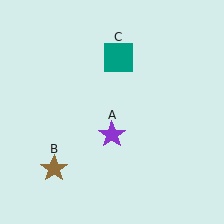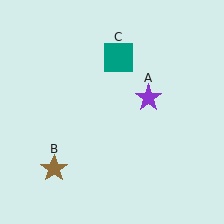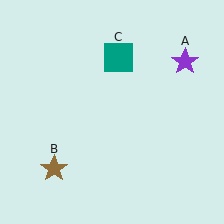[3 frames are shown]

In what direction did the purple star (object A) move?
The purple star (object A) moved up and to the right.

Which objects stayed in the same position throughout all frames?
Brown star (object B) and teal square (object C) remained stationary.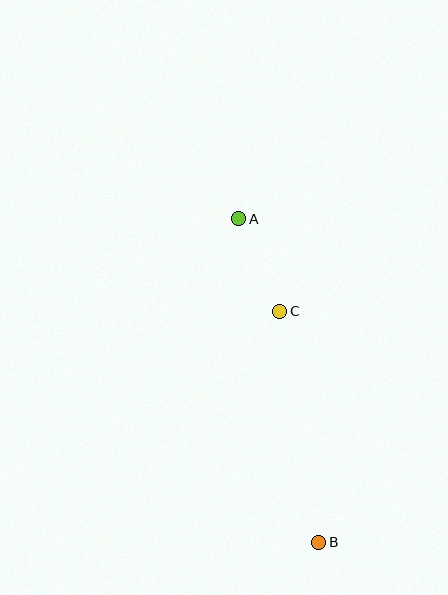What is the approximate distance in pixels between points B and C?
The distance between B and C is approximately 234 pixels.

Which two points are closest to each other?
Points A and C are closest to each other.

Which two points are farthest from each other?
Points A and B are farthest from each other.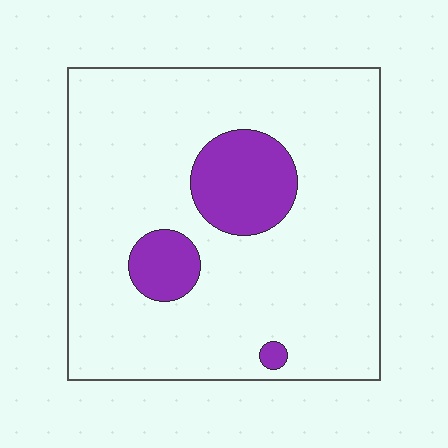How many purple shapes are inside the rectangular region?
3.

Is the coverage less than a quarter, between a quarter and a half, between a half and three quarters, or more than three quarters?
Less than a quarter.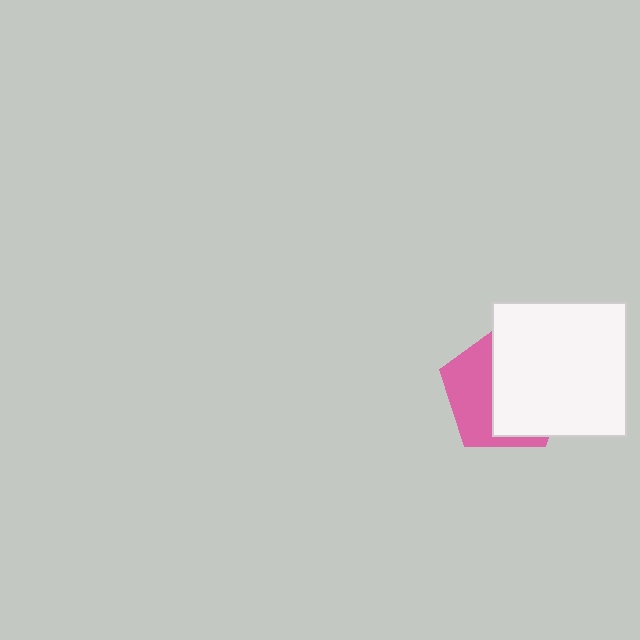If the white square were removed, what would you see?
You would see the complete pink pentagon.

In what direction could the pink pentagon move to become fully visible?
The pink pentagon could move left. That would shift it out from behind the white square entirely.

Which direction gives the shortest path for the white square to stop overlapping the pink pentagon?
Moving right gives the shortest separation.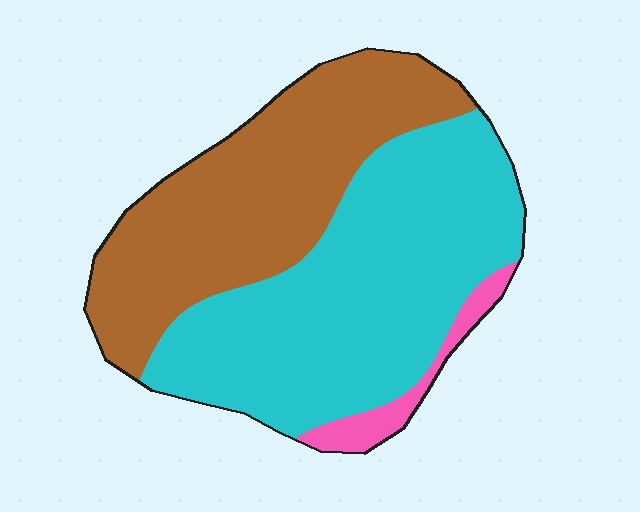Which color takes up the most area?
Cyan, at roughly 55%.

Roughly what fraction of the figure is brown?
Brown covers 42% of the figure.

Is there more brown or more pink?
Brown.